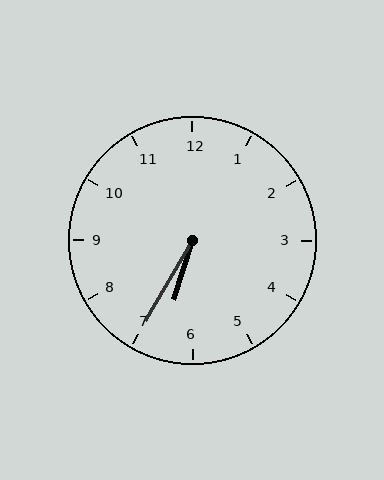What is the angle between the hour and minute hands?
Approximately 12 degrees.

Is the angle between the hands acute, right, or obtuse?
It is acute.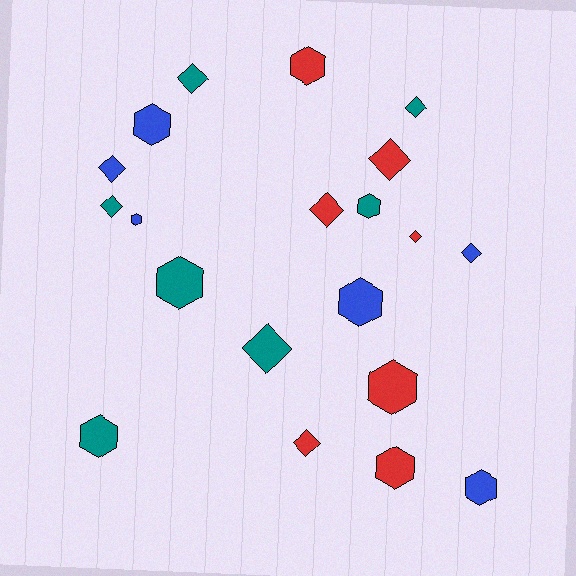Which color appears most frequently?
Teal, with 7 objects.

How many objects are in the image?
There are 20 objects.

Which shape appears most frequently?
Hexagon, with 10 objects.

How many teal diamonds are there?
There are 4 teal diamonds.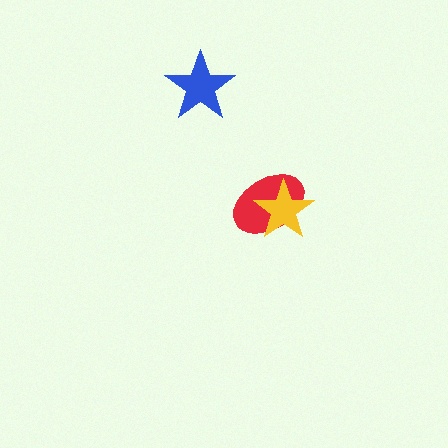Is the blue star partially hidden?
No, no other shape covers it.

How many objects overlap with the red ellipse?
1 object overlaps with the red ellipse.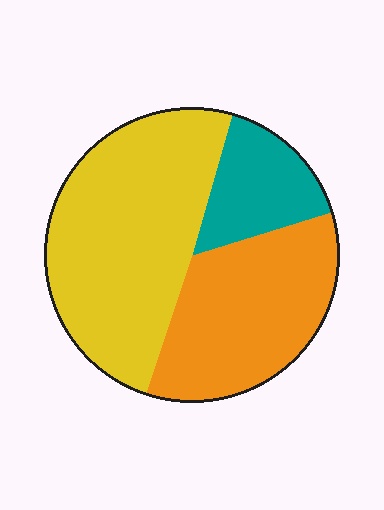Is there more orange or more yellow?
Yellow.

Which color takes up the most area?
Yellow, at roughly 50%.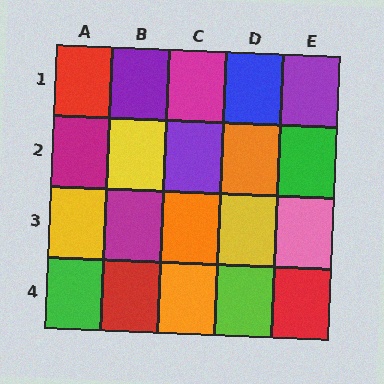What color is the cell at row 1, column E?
Purple.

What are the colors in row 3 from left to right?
Yellow, magenta, orange, yellow, pink.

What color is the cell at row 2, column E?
Green.